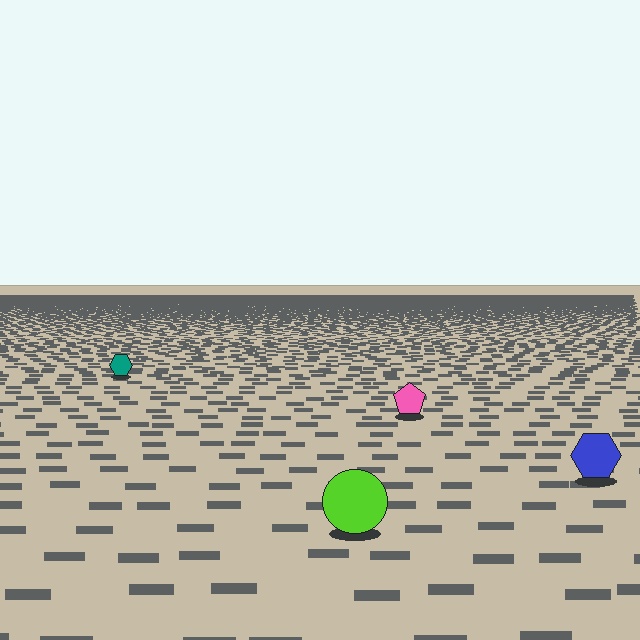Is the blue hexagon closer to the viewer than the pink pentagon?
Yes. The blue hexagon is closer — you can tell from the texture gradient: the ground texture is coarser near it.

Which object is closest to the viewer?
The lime circle is closest. The texture marks near it are larger and more spread out.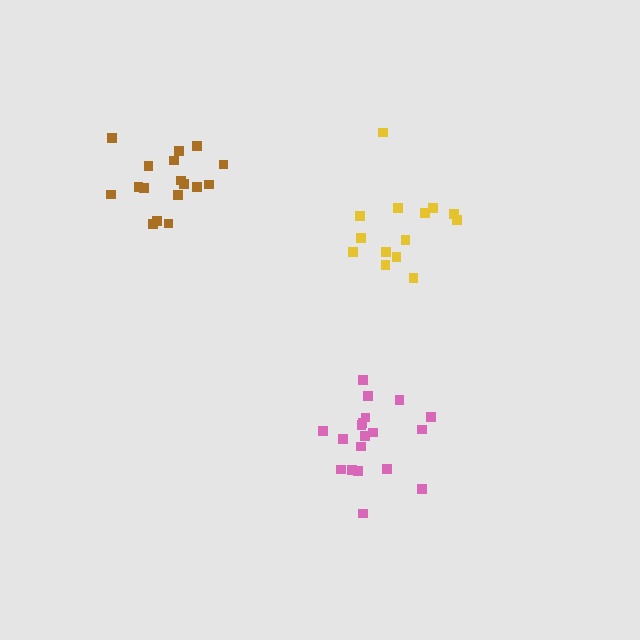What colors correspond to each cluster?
The clusters are colored: brown, yellow, pink.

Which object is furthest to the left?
The brown cluster is leftmost.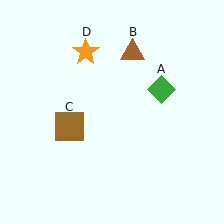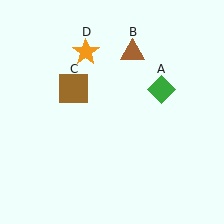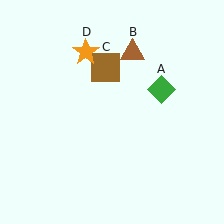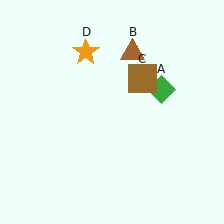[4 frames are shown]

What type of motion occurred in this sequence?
The brown square (object C) rotated clockwise around the center of the scene.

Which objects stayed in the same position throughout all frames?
Green diamond (object A) and brown triangle (object B) and orange star (object D) remained stationary.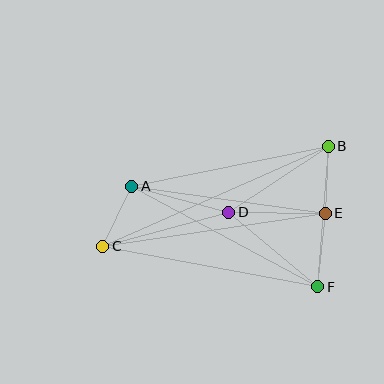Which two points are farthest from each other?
Points B and C are farthest from each other.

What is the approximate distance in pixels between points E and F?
The distance between E and F is approximately 74 pixels.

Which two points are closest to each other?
Points A and C are closest to each other.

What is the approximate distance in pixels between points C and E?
The distance between C and E is approximately 225 pixels.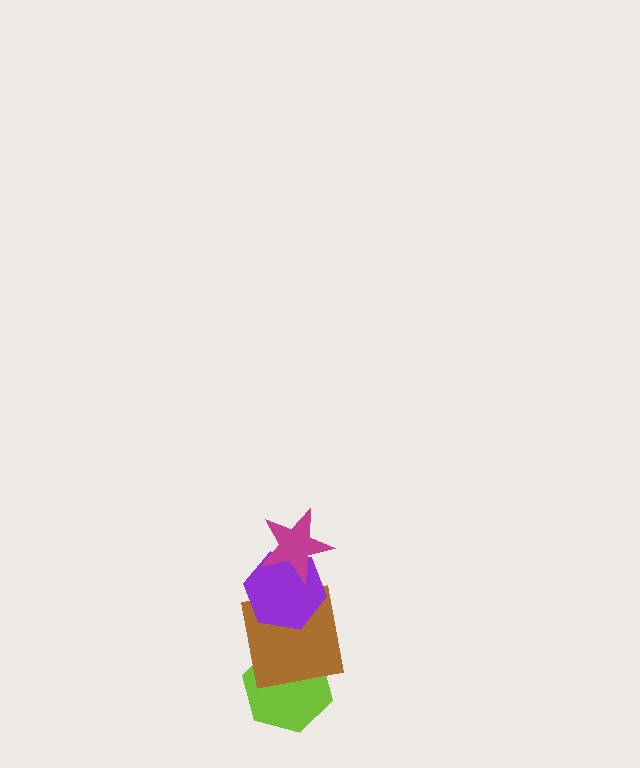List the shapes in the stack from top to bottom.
From top to bottom: the magenta star, the purple hexagon, the brown square, the lime hexagon.